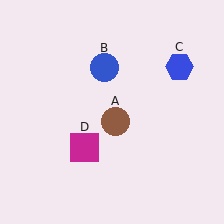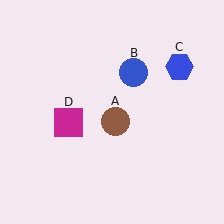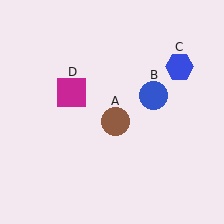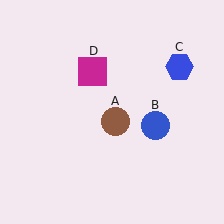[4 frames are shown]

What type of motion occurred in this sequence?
The blue circle (object B), magenta square (object D) rotated clockwise around the center of the scene.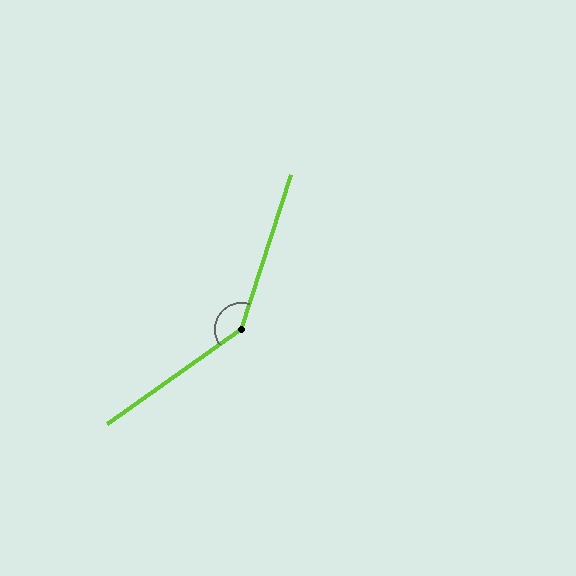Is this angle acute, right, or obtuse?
It is obtuse.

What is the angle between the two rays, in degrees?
Approximately 143 degrees.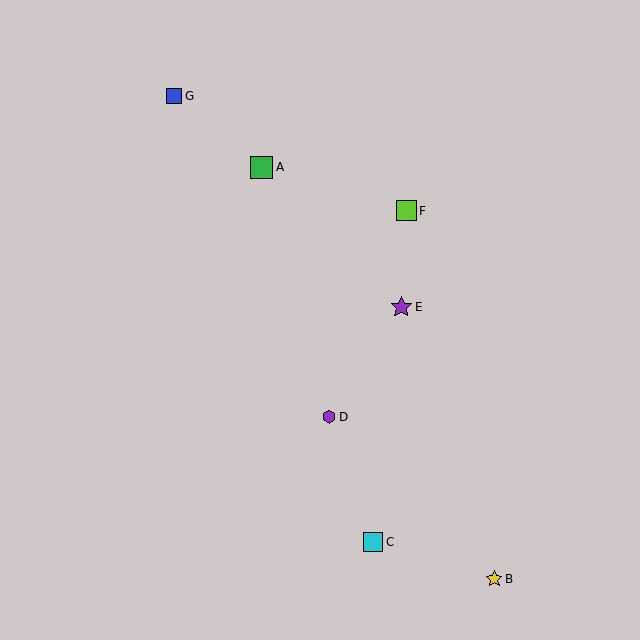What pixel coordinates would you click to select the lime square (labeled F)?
Click at (406, 211) to select the lime square F.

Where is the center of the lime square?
The center of the lime square is at (406, 211).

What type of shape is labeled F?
Shape F is a lime square.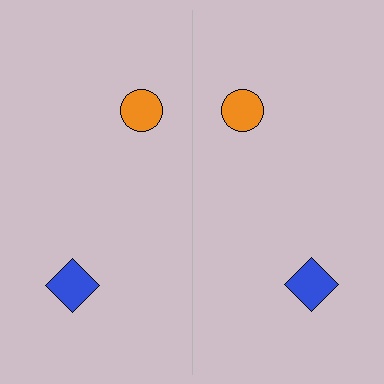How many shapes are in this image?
There are 4 shapes in this image.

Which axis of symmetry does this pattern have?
The pattern has a vertical axis of symmetry running through the center of the image.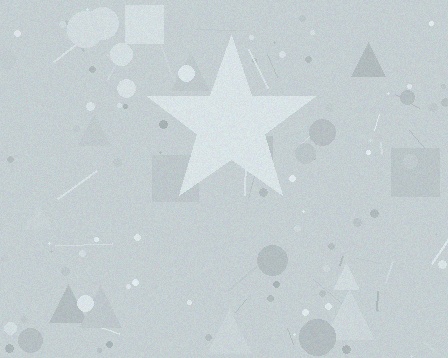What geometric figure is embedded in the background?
A star is embedded in the background.